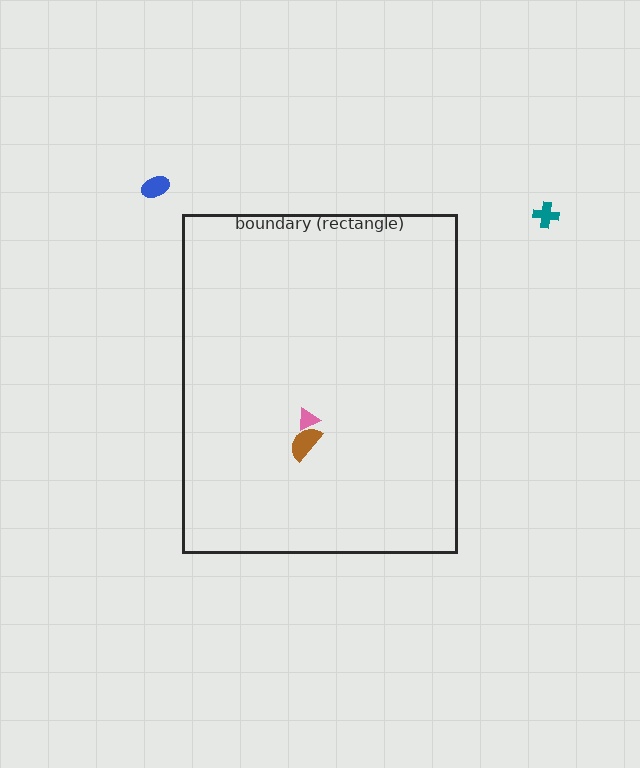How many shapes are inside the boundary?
2 inside, 2 outside.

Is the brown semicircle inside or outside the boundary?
Inside.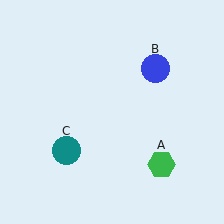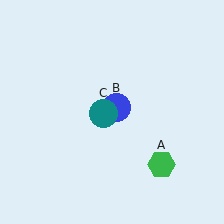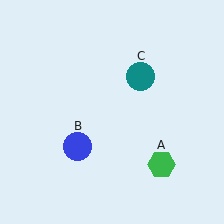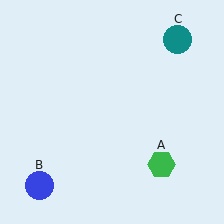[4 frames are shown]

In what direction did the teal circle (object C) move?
The teal circle (object C) moved up and to the right.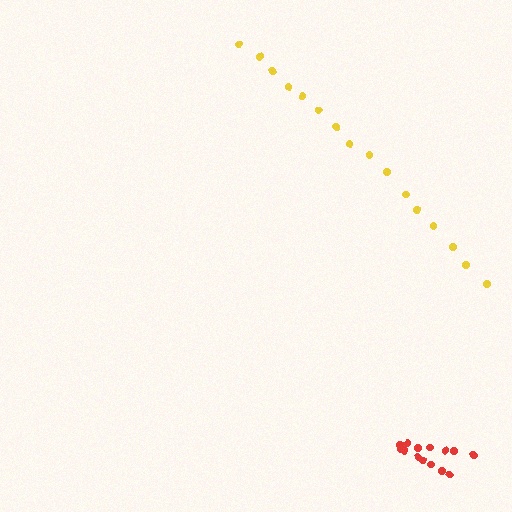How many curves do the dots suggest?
There are 2 distinct paths.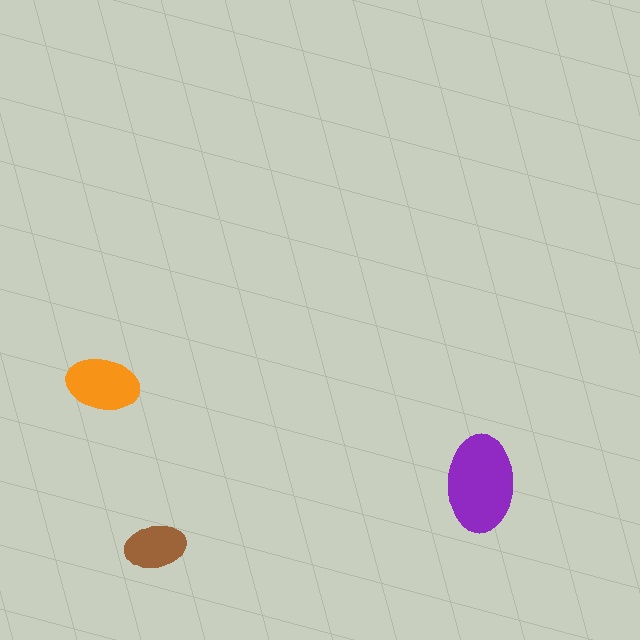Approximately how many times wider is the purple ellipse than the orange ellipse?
About 1.5 times wider.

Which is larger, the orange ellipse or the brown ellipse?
The orange one.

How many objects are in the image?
There are 3 objects in the image.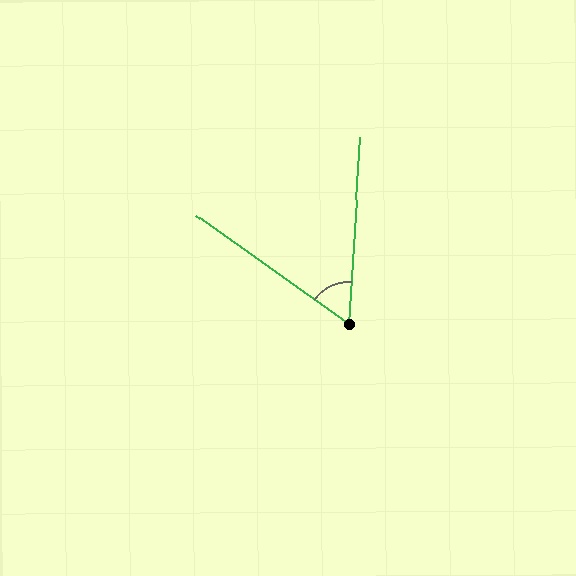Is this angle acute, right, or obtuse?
It is acute.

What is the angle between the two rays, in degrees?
Approximately 59 degrees.